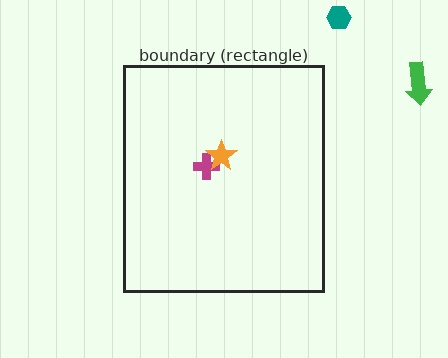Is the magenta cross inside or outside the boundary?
Inside.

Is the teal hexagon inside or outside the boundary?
Outside.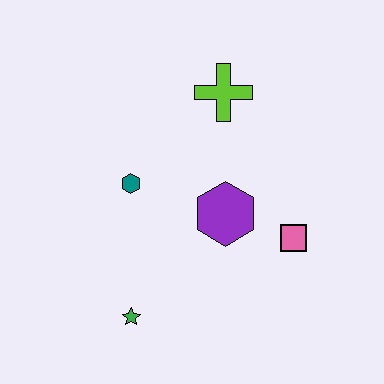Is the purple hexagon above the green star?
Yes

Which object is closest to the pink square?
The purple hexagon is closest to the pink square.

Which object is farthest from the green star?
The lime cross is farthest from the green star.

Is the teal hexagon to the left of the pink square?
Yes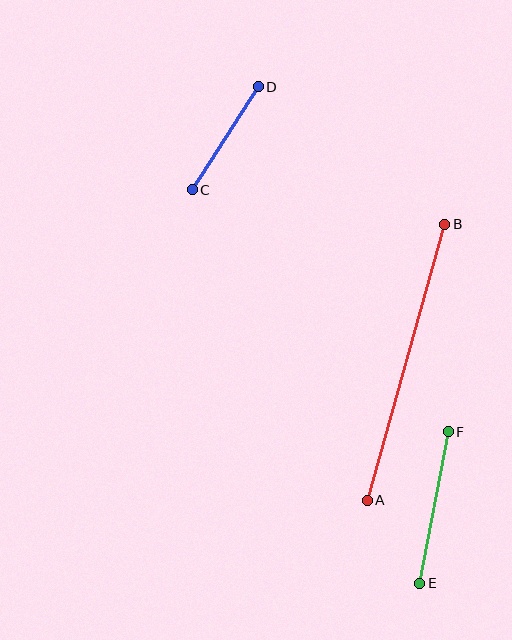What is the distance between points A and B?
The distance is approximately 287 pixels.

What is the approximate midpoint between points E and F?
The midpoint is at approximately (434, 507) pixels.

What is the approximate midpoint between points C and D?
The midpoint is at approximately (225, 138) pixels.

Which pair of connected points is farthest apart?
Points A and B are farthest apart.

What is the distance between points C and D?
The distance is approximately 123 pixels.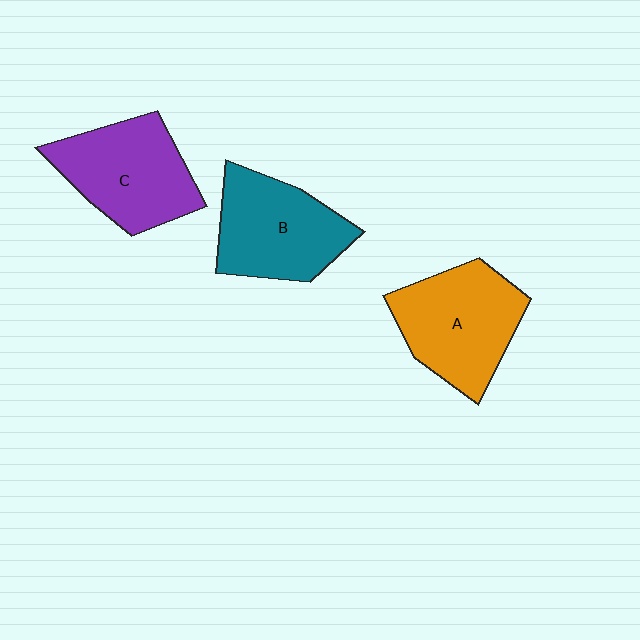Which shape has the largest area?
Shape A (orange).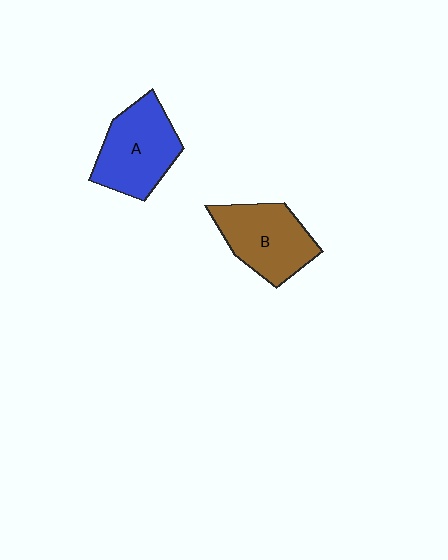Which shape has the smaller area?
Shape B (brown).